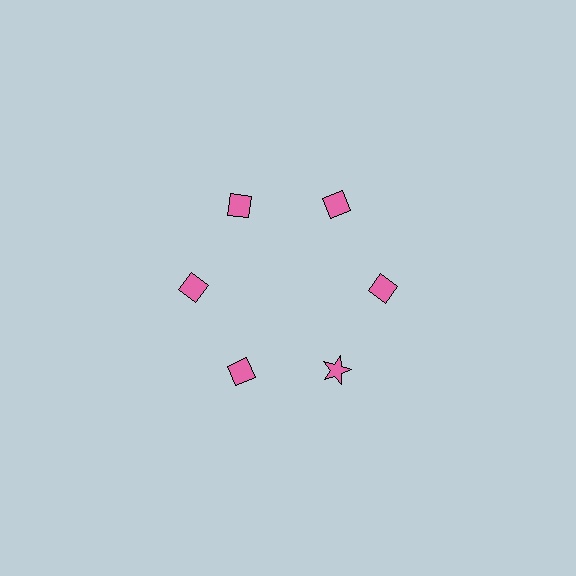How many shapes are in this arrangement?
There are 6 shapes arranged in a ring pattern.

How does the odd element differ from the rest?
It has a different shape: star instead of diamond.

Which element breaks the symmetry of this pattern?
The pink star at roughly the 5 o'clock position breaks the symmetry. All other shapes are pink diamonds.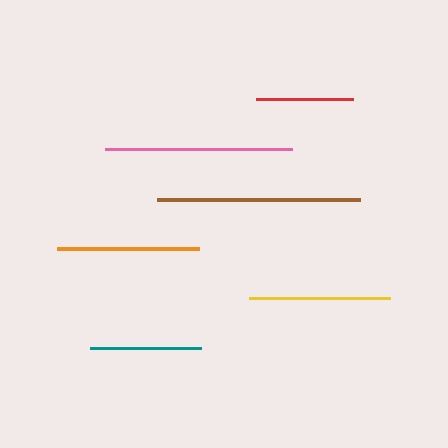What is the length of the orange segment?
The orange segment is approximately 143 pixels long.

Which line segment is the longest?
The brown line is the longest at approximately 203 pixels.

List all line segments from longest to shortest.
From longest to shortest: brown, pink, orange, yellow, teal, red.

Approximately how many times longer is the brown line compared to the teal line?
The brown line is approximately 1.8 times the length of the teal line.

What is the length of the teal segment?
The teal segment is approximately 110 pixels long.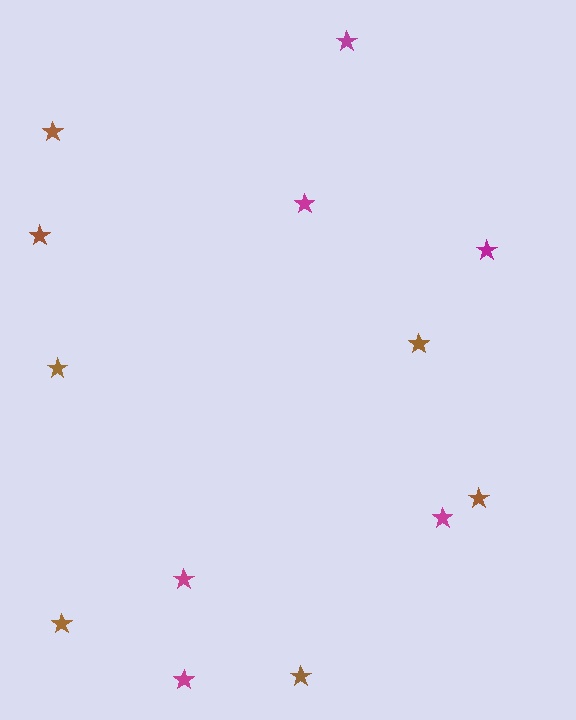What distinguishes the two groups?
There are 2 groups: one group of magenta stars (6) and one group of brown stars (7).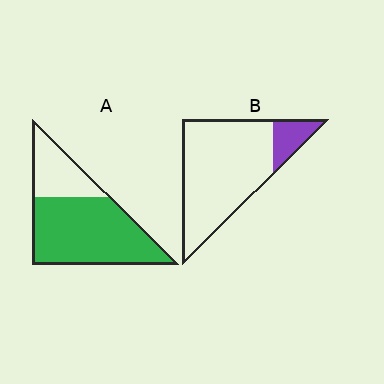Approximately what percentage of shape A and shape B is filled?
A is approximately 70% and B is approximately 15%.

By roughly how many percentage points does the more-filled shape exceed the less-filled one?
By roughly 55 percentage points (A over B).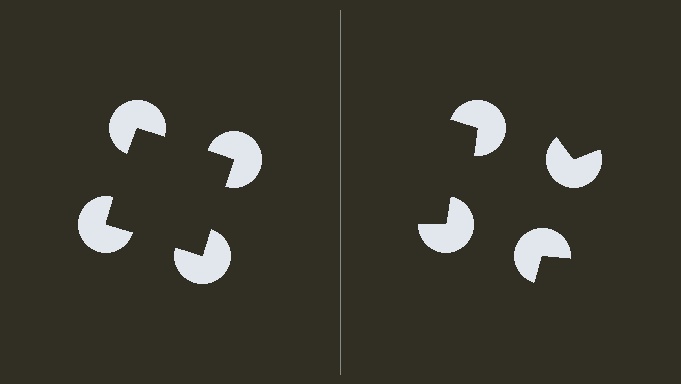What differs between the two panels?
The pac-man discs are positioned identically on both sides; only the wedge orientations differ. On the left they align to a square; on the right they are misaligned.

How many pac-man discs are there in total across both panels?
8 — 4 on each side.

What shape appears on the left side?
An illusory square.